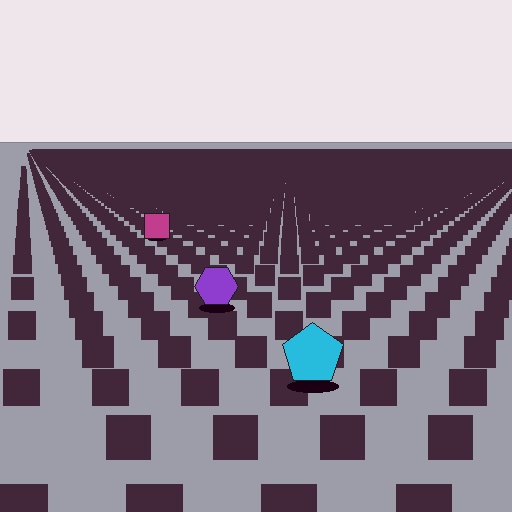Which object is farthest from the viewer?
The magenta square is farthest from the viewer. It appears smaller and the ground texture around it is denser.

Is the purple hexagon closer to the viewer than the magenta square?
Yes. The purple hexagon is closer — you can tell from the texture gradient: the ground texture is coarser near it.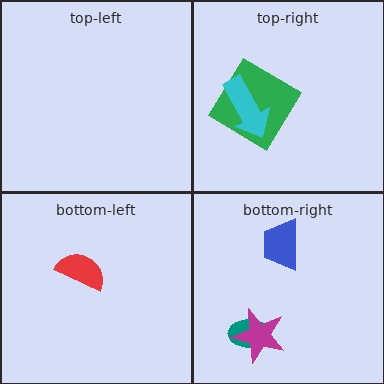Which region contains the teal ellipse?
The bottom-right region.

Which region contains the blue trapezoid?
The bottom-right region.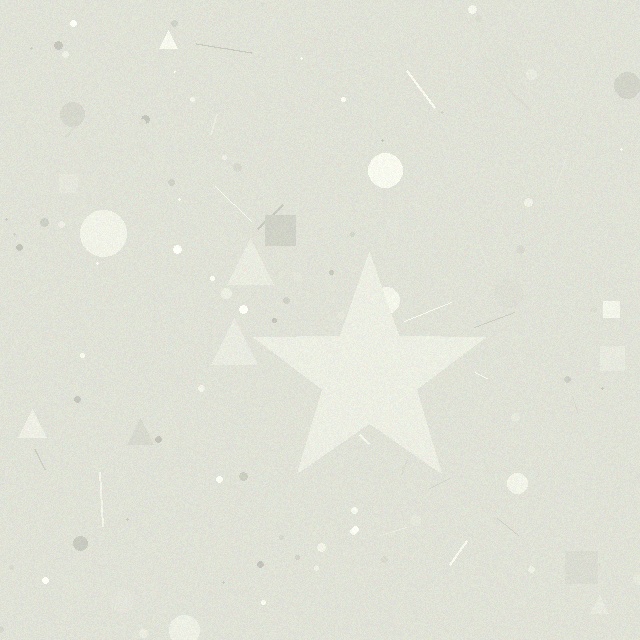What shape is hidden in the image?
A star is hidden in the image.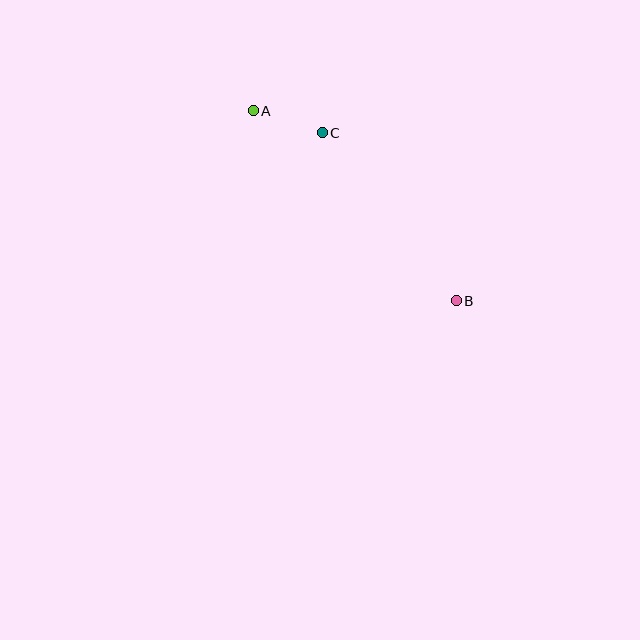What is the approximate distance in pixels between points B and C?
The distance between B and C is approximately 215 pixels.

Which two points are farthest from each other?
Points A and B are farthest from each other.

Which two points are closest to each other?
Points A and C are closest to each other.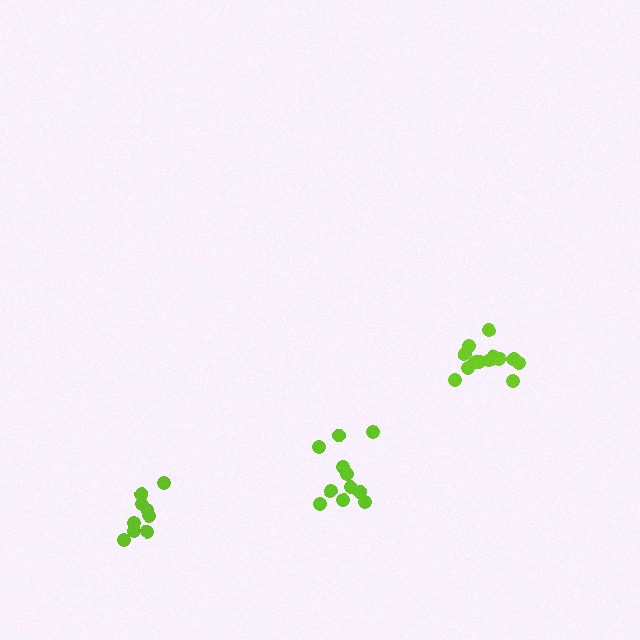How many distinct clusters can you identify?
There are 3 distinct clusters.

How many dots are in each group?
Group 1: 11 dots, Group 2: 9 dots, Group 3: 13 dots (33 total).